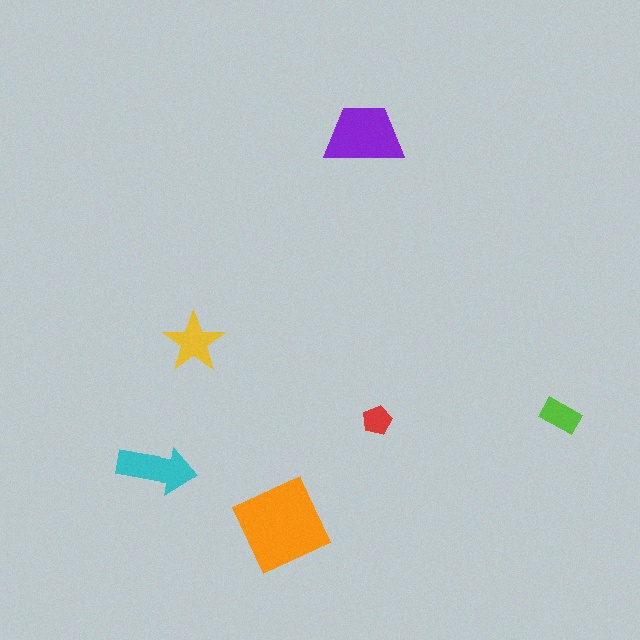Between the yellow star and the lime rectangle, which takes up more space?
The yellow star.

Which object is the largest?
The orange diamond.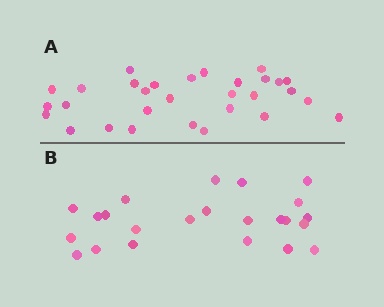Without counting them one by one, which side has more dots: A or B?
Region A (the top region) has more dots.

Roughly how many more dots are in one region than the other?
Region A has roughly 8 or so more dots than region B.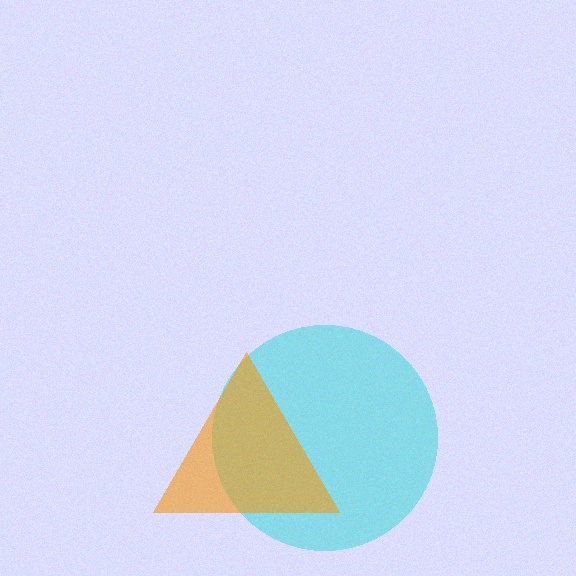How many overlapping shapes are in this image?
There are 2 overlapping shapes in the image.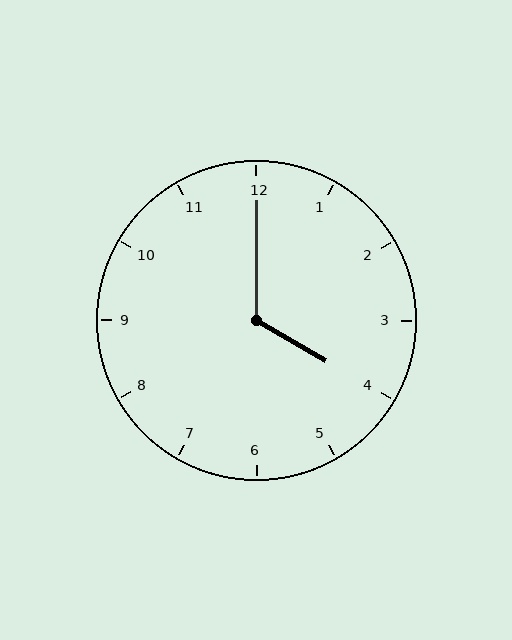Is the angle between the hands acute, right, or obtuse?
It is obtuse.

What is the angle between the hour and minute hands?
Approximately 120 degrees.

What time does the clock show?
4:00.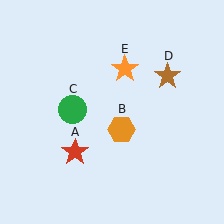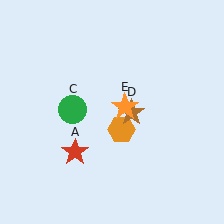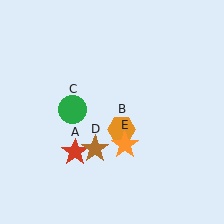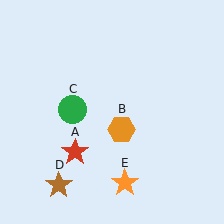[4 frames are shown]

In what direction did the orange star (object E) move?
The orange star (object E) moved down.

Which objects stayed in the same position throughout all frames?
Red star (object A) and orange hexagon (object B) and green circle (object C) remained stationary.